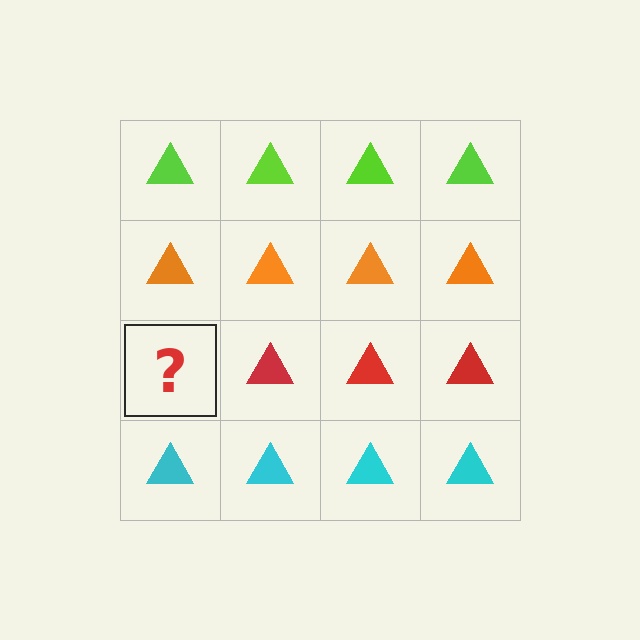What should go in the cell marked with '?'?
The missing cell should contain a red triangle.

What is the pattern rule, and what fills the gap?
The rule is that each row has a consistent color. The gap should be filled with a red triangle.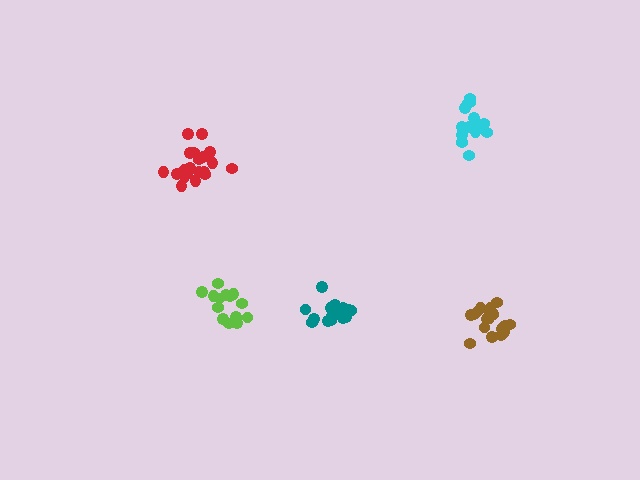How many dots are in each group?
Group 1: 14 dots, Group 2: 16 dots, Group 3: 20 dots, Group 4: 20 dots, Group 5: 14 dots (84 total).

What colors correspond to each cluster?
The clusters are colored: lime, teal, brown, red, cyan.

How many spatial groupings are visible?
There are 5 spatial groupings.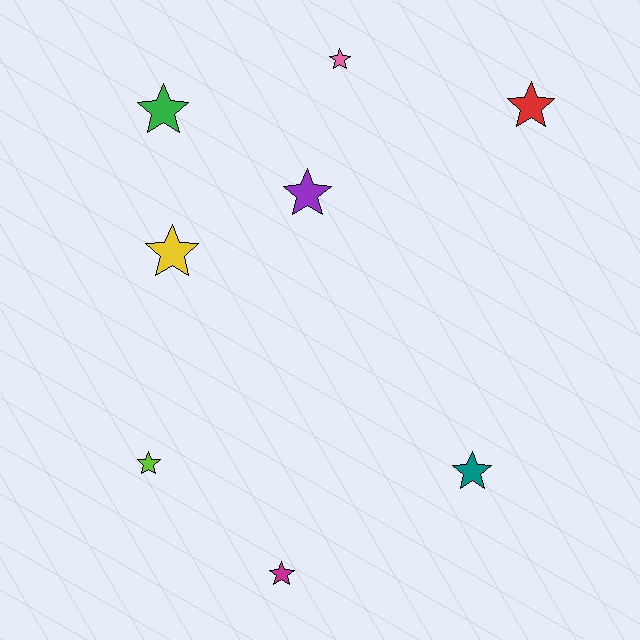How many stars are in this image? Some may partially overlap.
There are 8 stars.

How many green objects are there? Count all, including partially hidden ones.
There is 1 green object.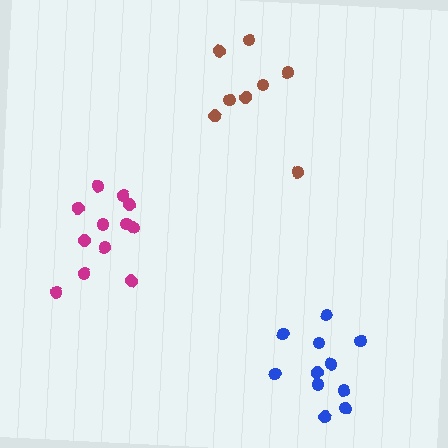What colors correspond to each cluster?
The clusters are colored: blue, magenta, brown.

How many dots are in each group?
Group 1: 11 dots, Group 2: 12 dots, Group 3: 8 dots (31 total).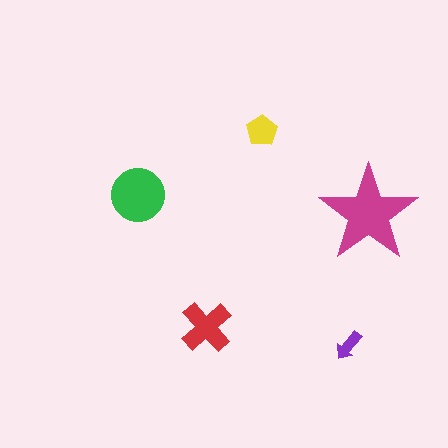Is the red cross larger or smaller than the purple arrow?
Larger.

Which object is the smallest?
The purple arrow.